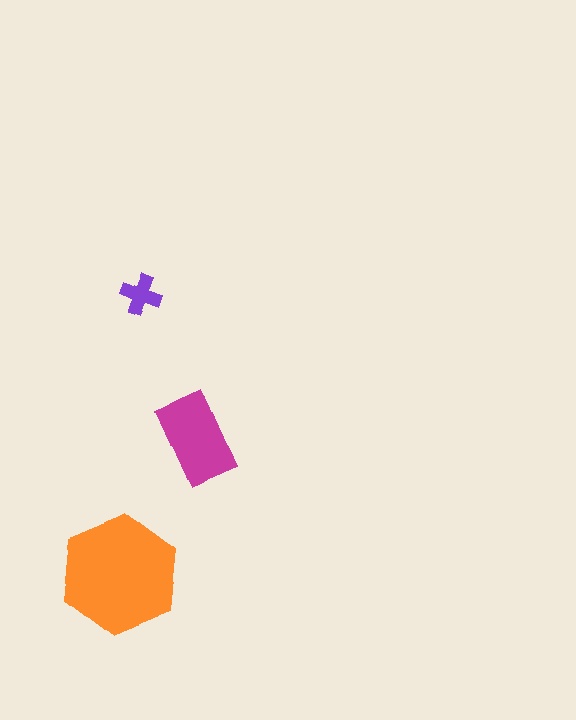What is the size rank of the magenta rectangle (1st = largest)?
2nd.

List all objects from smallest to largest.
The purple cross, the magenta rectangle, the orange hexagon.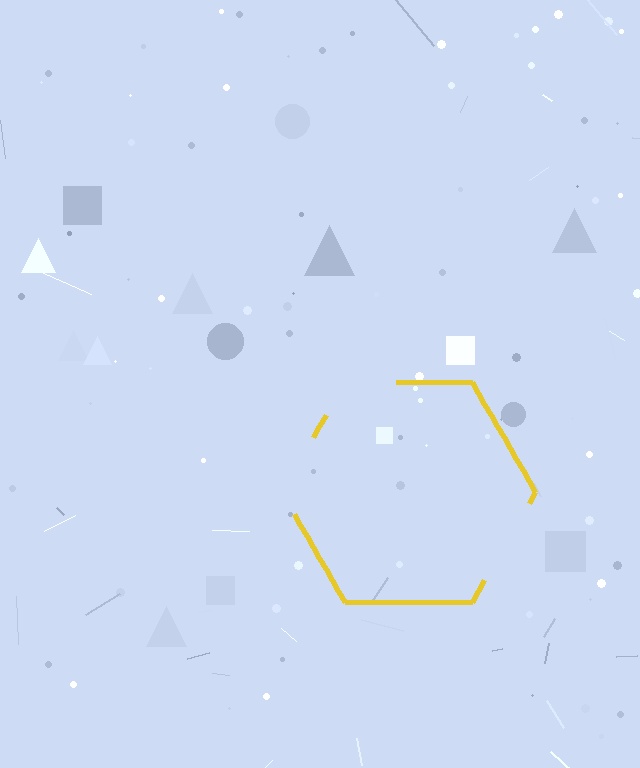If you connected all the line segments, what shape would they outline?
They would outline a hexagon.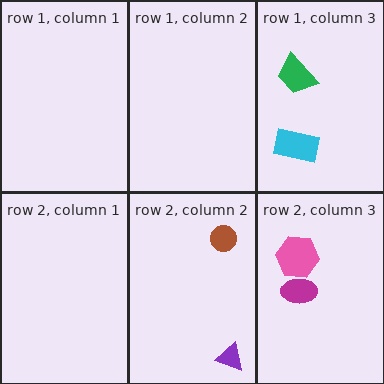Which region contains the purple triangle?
The row 2, column 2 region.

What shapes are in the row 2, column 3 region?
The magenta ellipse, the pink hexagon.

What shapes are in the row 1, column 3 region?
The green trapezoid, the cyan rectangle.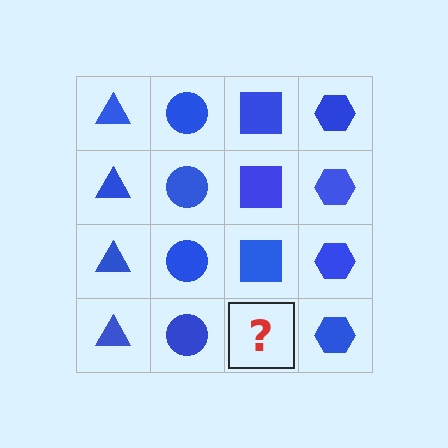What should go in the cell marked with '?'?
The missing cell should contain a blue square.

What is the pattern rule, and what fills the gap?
The rule is that each column has a consistent shape. The gap should be filled with a blue square.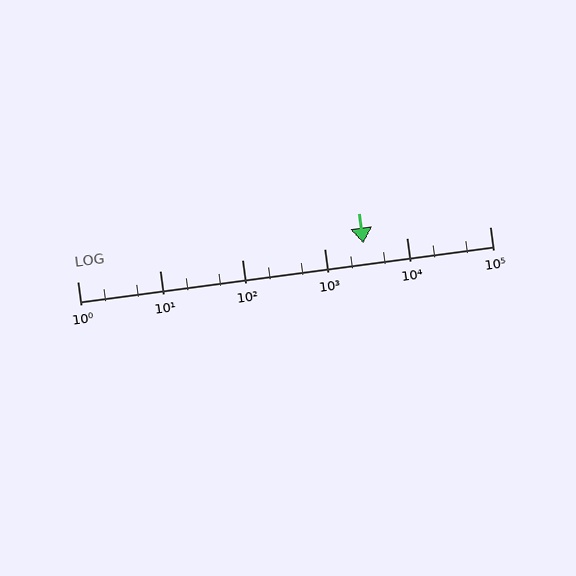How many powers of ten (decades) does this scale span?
The scale spans 5 decades, from 1 to 100000.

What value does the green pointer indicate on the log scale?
The pointer indicates approximately 2900.